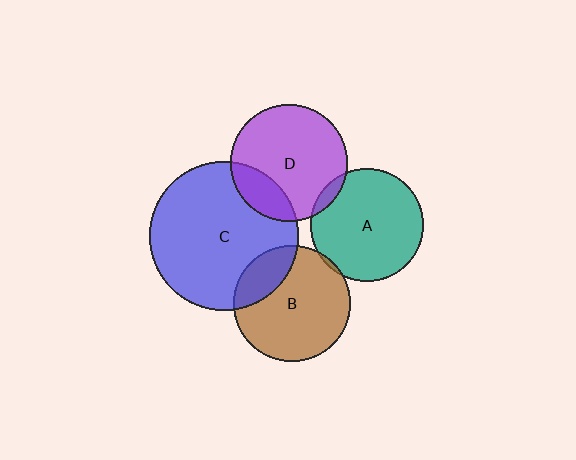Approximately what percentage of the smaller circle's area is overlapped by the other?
Approximately 5%.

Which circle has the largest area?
Circle C (blue).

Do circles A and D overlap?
Yes.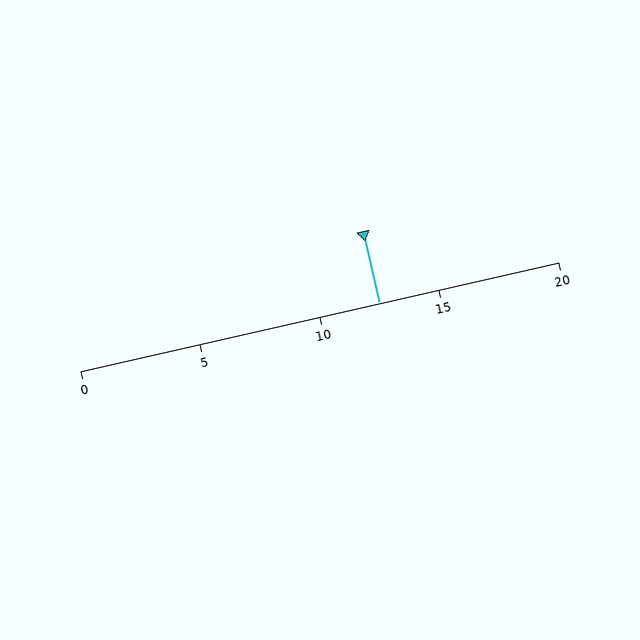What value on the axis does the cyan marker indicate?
The marker indicates approximately 12.5.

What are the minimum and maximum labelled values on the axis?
The axis runs from 0 to 20.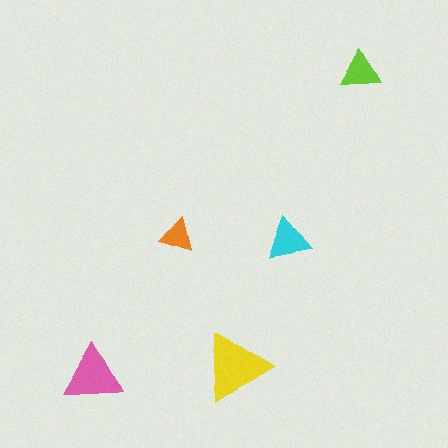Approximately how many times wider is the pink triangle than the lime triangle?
About 1.5 times wider.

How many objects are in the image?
There are 5 objects in the image.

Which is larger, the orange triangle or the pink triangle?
The pink one.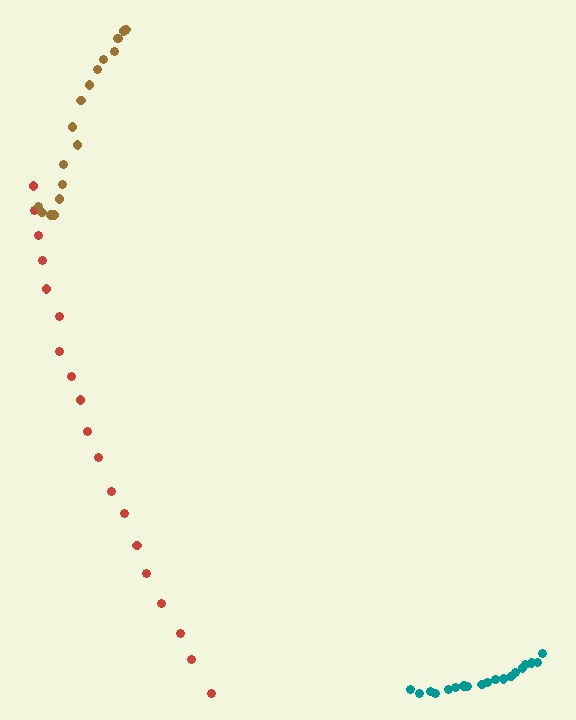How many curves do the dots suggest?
There are 3 distinct paths.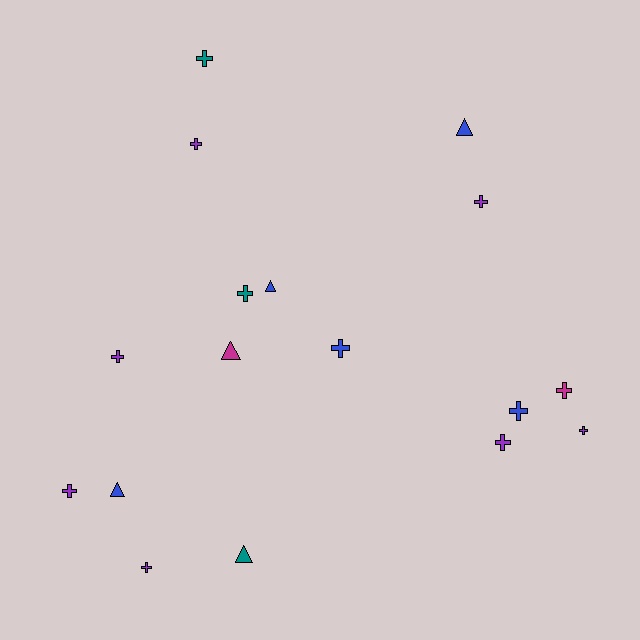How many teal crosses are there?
There are 2 teal crosses.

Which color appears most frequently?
Purple, with 7 objects.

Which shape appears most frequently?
Cross, with 12 objects.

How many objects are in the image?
There are 17 objects.